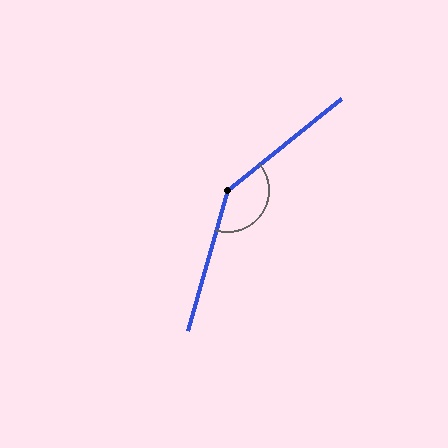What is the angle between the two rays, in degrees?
Approximately 145 degrees.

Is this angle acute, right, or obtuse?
It is obtuse.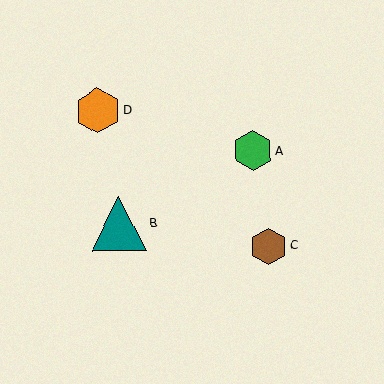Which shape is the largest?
The teal triangle (labeled B) is the largest.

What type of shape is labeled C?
Shape C is a brown hexagon.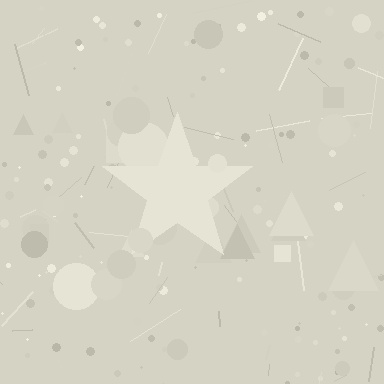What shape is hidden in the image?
A star is hidden in the image.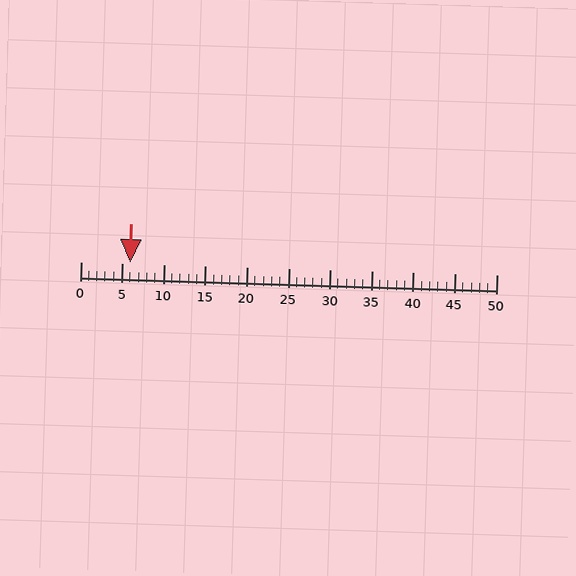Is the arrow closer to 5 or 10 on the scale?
The arrow is closer to 5.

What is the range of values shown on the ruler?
The ruler shows values from 0 to 50.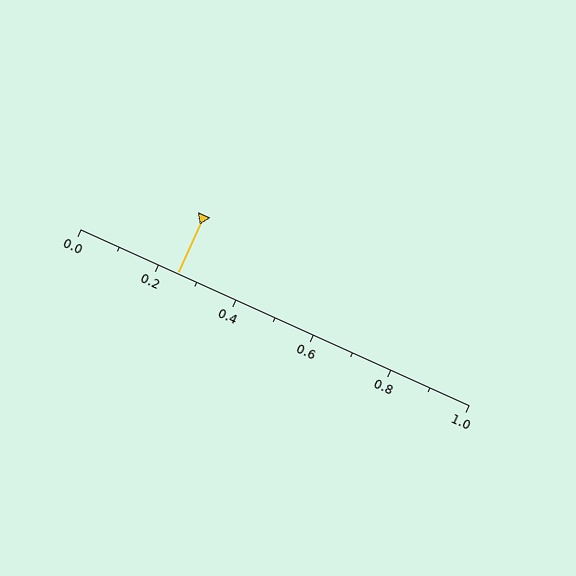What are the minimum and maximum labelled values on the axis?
The axis runs from 0.0 to 1.0.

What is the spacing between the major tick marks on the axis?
The major ticks are spaced 0.2 apart.